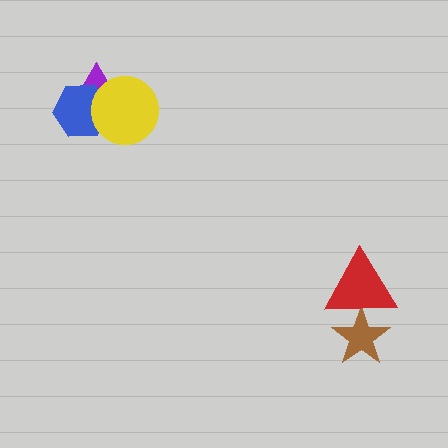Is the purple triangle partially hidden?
Yes, it is partially covered by another shape.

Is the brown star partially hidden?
Yes, it is partially covered by another shape.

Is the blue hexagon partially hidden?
Yes, it is partially covered by another shape.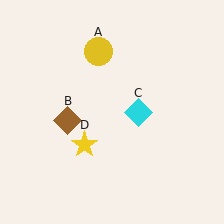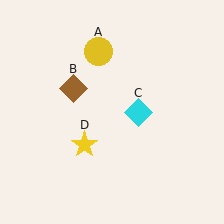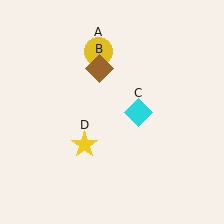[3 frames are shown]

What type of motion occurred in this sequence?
The brown diamond (object B) rotated clockwise around the center of the scene.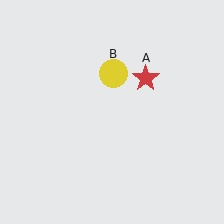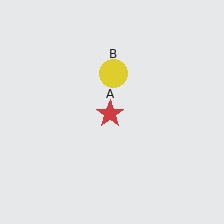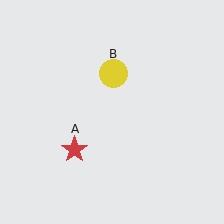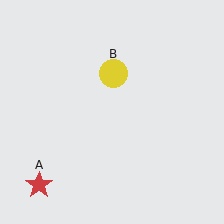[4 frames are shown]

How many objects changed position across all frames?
1 object changed position: red star (object A).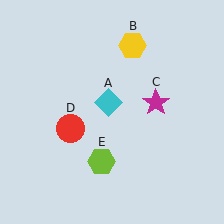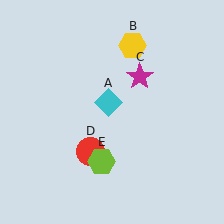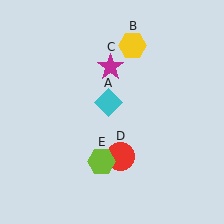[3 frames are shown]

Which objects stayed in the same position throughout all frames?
Cyan diamond (object A) and yellow hexagon (object B) and lime hexagon (object E) remained stationary.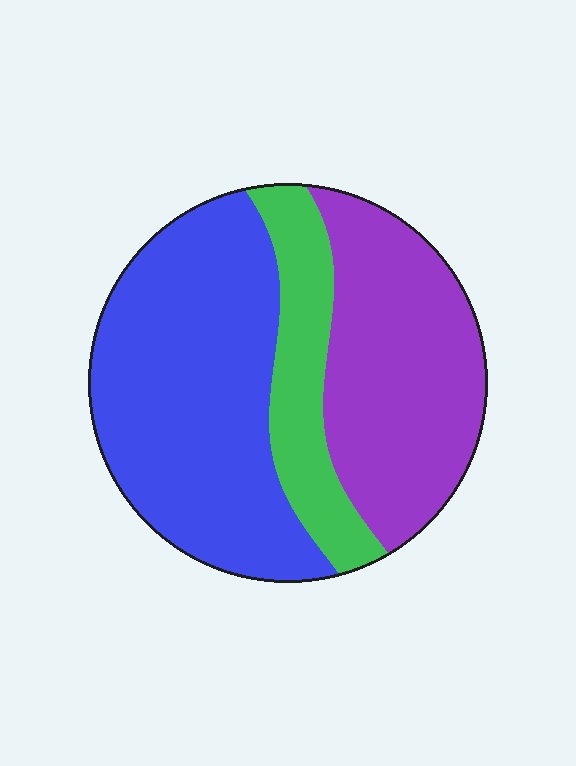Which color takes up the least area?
Green, at roughly 20%.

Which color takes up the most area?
Blue, at roughly 50%.